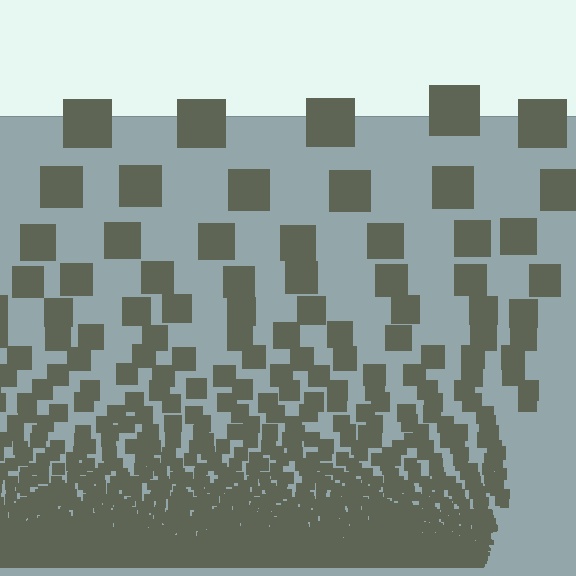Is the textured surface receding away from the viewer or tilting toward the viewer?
The surface appears to tilt toward the viewer. Texture elements get larger and sparser toward the top.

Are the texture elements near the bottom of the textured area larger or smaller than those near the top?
Smaller. The gradient is inverted — elements near the bottom are smaller and denser.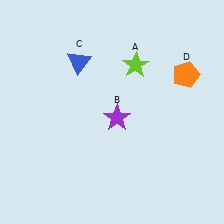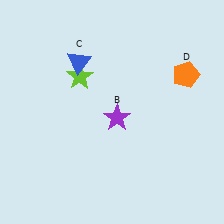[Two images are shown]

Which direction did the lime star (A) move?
The lime star (A) moved left.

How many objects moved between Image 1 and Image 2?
1 object moved between the two images.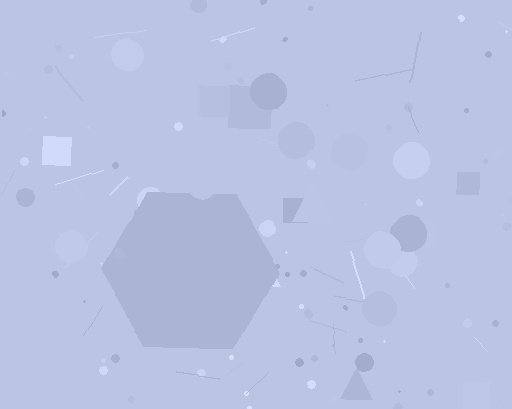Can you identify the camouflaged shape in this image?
The camouflaged shape is a hexagon.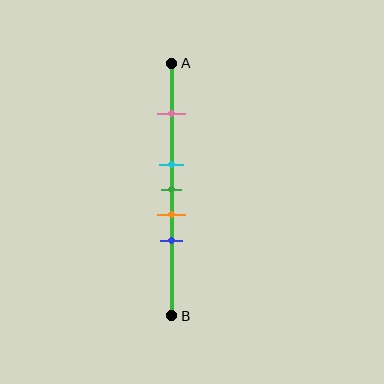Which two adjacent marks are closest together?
The cyan and green marks are the closest adjacent pair.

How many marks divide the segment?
There are 5 marks dividing the segment.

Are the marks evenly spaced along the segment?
No, the marks are not evenly spaced.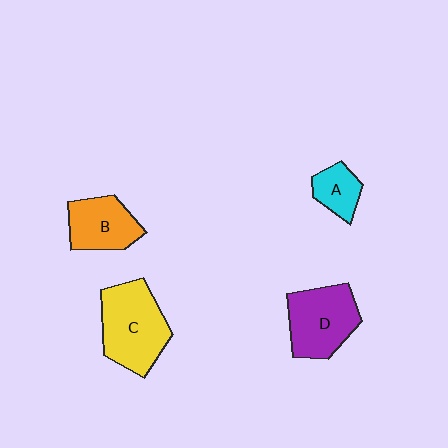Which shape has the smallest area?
Shape A (cyan).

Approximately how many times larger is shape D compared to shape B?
Approximately 1.3 times.